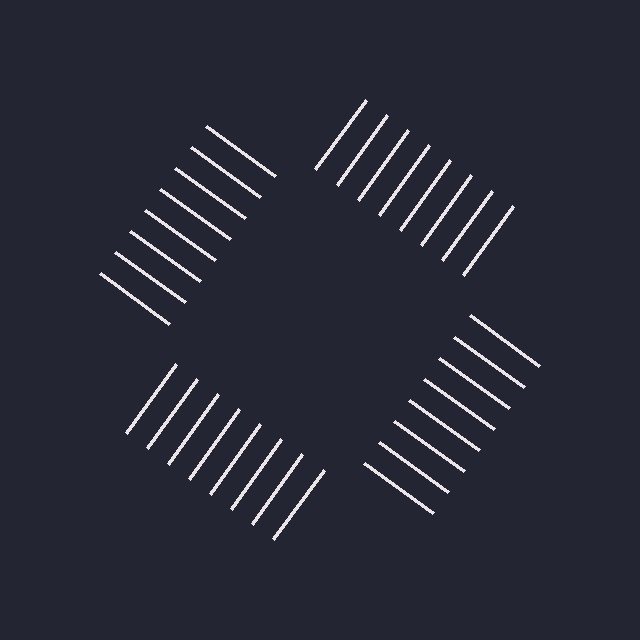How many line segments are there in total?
32 — 8 along each of the 4 edges.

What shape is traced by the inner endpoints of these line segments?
An illusory square — the line segments terminate on its edges but no continuous stroke is drawn.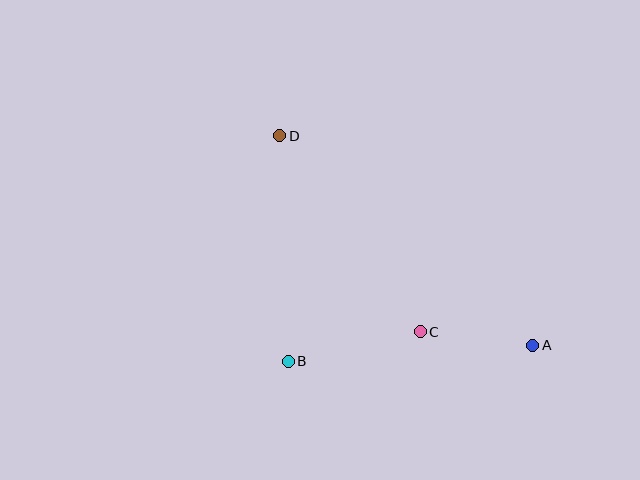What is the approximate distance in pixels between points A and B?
The distance between A and B is approximately 245 pixels.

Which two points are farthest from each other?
Points A and D are farthest from each other.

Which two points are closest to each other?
Points A and C are closest to each other.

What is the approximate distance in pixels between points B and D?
The distance between B and D is approximately 225 pixels.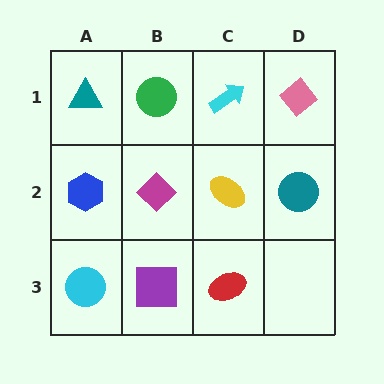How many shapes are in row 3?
3 shapes.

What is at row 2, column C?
A yellow ellipse.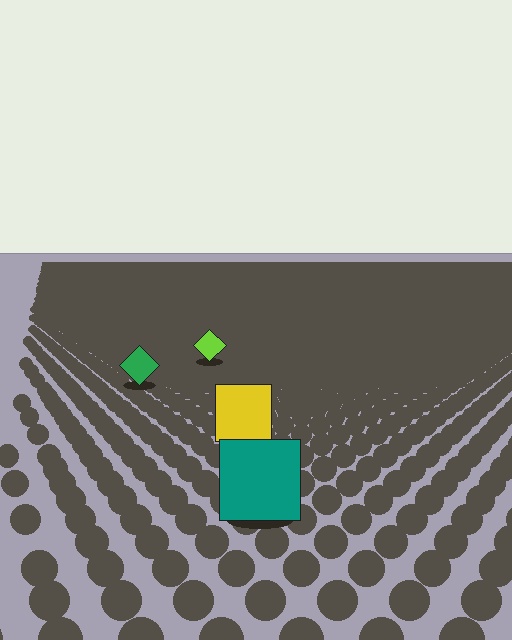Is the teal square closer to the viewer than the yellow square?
Yes. The teal square is closer — you can tell from the texture gradient: the ground texture is coarser near it.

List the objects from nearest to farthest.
From nearest to farthest: the teal square, the yellow square, the green diamond, the lime diamond.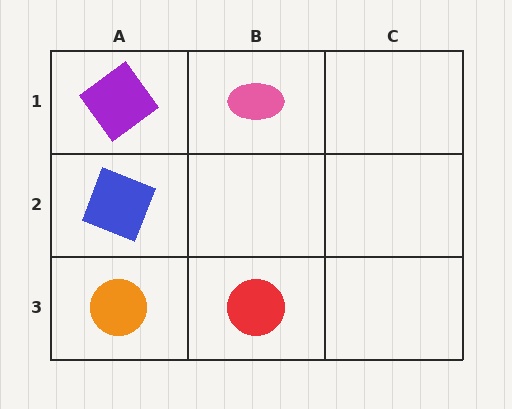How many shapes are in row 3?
2 shapes.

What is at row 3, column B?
A red circle.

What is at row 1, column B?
A pink ellipse.